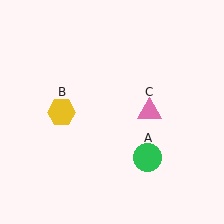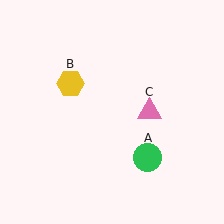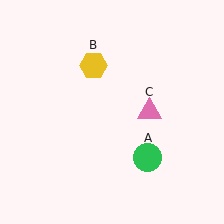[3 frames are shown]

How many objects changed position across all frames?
1 object changed position: yellow hexagon (object B).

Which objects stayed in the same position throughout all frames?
Green circle (object A) and pink triangle (object C) remained stationary.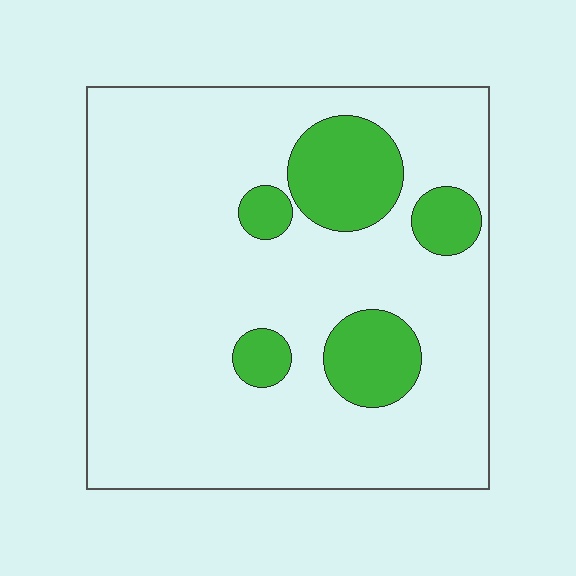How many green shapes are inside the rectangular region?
5.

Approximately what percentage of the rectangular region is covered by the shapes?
Approximately 15%.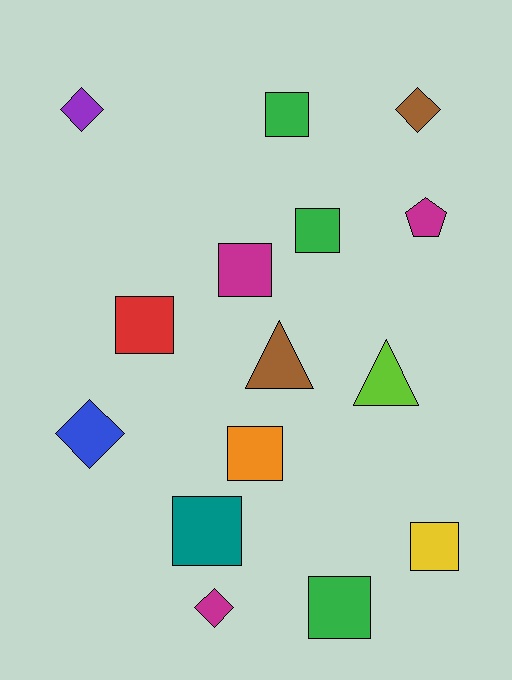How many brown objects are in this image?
There are 2 brown objects.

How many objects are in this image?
There are 15 objects.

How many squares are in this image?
There are 8 squares.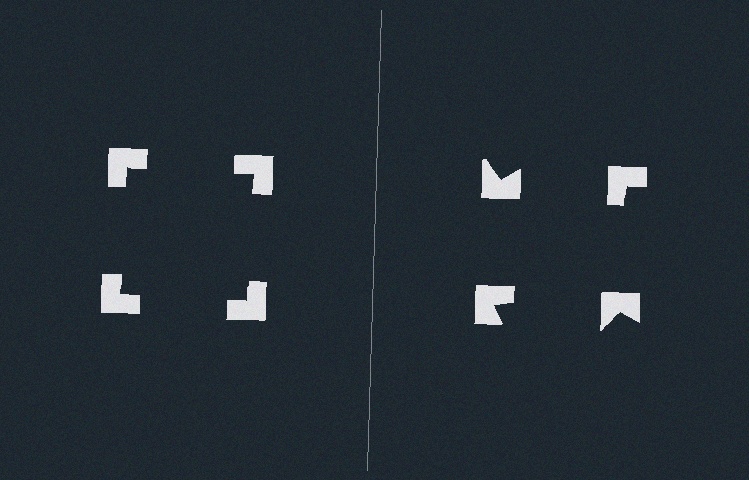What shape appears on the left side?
An illusory square.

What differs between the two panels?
The notched squares are positioned identically on both sides; only the wedge orientations differ. On the left they align to a square; on the right they are misaligned.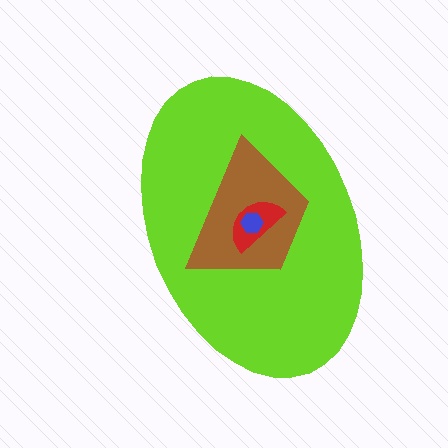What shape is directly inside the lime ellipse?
The brown trapezoid.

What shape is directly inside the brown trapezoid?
The red semicircle.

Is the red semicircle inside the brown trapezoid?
Yes.